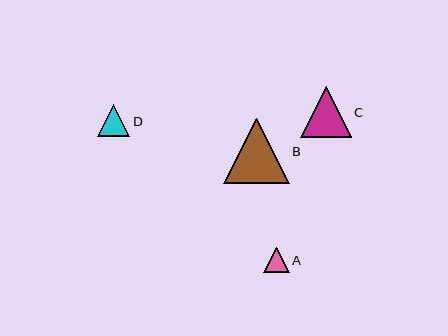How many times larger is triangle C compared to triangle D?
Triangle C is approximately 1.6 times the size of triangle D.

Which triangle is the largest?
Triangle B is the largest with a size of approximately 65 pixels.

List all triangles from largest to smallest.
From largest to smallest: B, C, D, A.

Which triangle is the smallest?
Triangle A is the smallest with a size of approximately 25 pixels.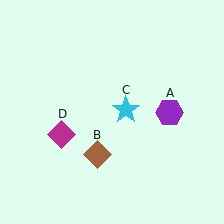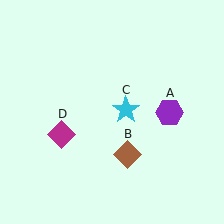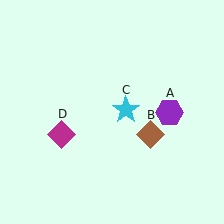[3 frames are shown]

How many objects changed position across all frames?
1 object changed position: brown diamond (object B).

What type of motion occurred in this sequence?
The brown diamond (object B) rotated counterclockwise around the center of the scene.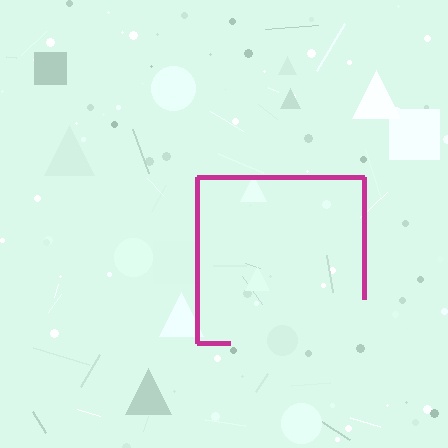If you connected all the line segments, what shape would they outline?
They would outline a square.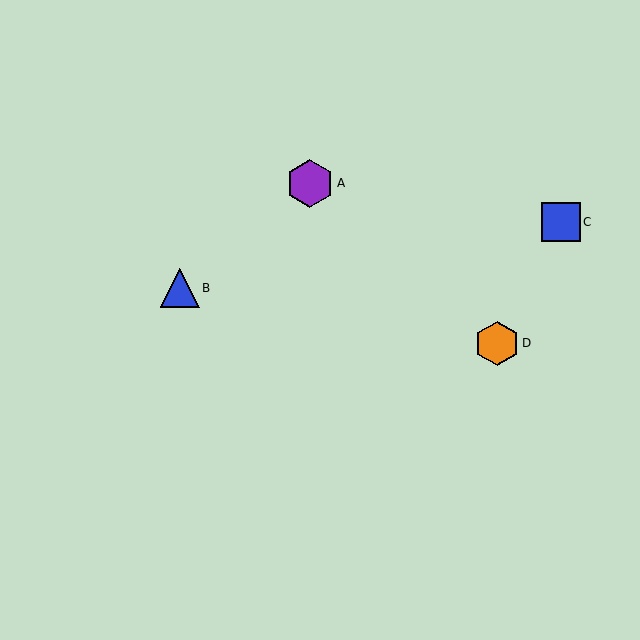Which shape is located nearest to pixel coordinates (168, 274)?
The blue triangle (labeled B) at (180, 288) is nearest to that location.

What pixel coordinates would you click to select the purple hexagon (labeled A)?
Click at (310, 183) to select the purple hexagon A.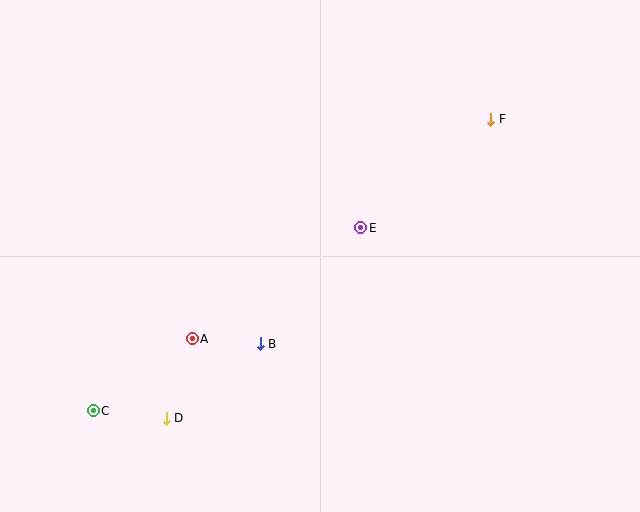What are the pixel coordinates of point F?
Point F is at (491, 119).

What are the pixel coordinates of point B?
Point B is at (260, 344).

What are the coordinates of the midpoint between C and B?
The midpoint between C and B is at (177, 377).